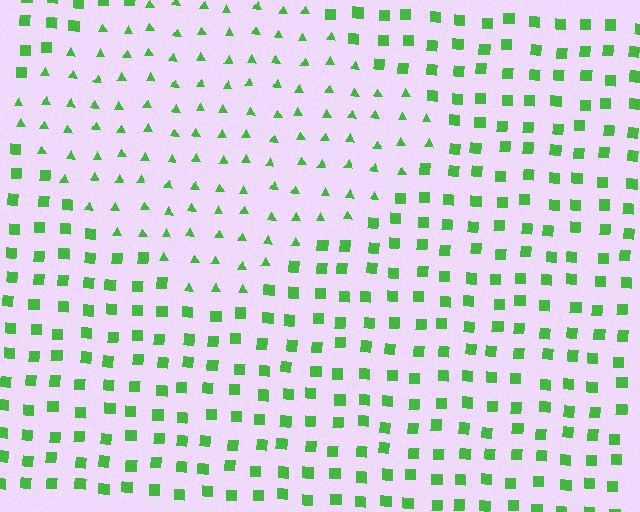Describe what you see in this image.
The image is filled with small green elements arranged in a uniform grid. A diamond-shaped region contains triangles, while the surrounding area contains squares. The boundary is defined purely by the change in element shape.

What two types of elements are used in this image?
The image uses triangles inside the diamond region and squares outside it.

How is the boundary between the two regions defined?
The boundary is defined by a change in element shape: triangles inside vs. squares outside. All elements share the same color and spacing.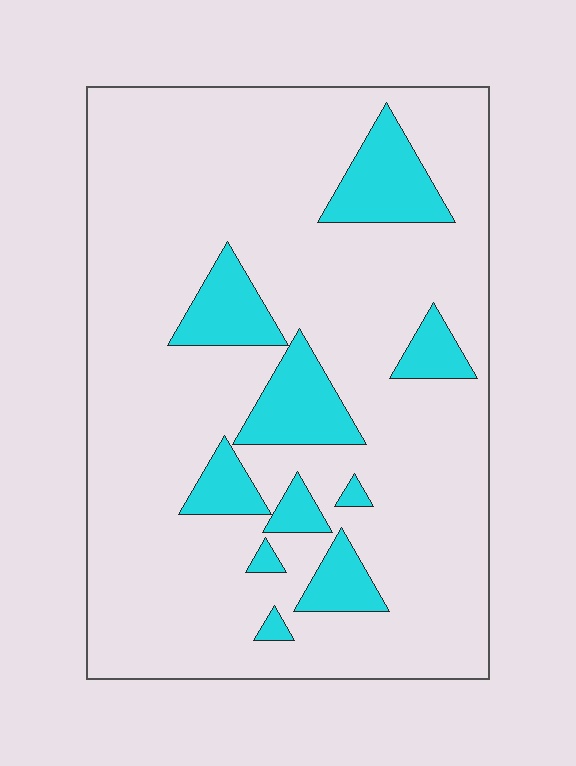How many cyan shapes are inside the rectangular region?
10.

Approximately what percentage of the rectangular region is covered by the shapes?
Approximately 15%.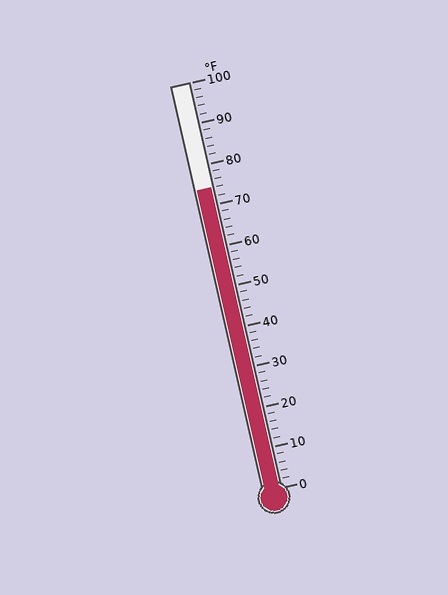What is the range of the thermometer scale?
The thermometer scale ranges from 0°F to 100°F.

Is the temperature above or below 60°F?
The temperature is above 60°F.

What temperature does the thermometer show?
The thermometer shows approximately 74°F.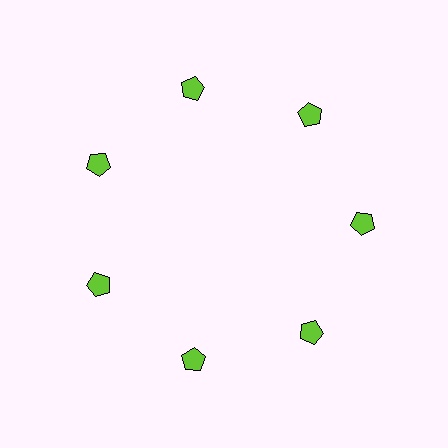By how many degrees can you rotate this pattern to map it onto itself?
The pattern maps onto itself every 51 degrees of rotation.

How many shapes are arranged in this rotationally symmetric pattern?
There are 7 shapes, arranged in 7 groups of 1.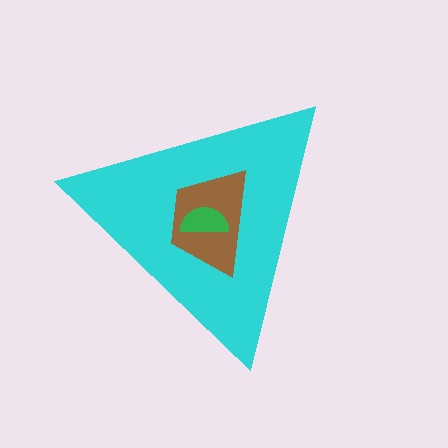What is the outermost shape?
The cyan triangle.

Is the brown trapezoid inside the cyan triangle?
Yes.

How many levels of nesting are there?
3.